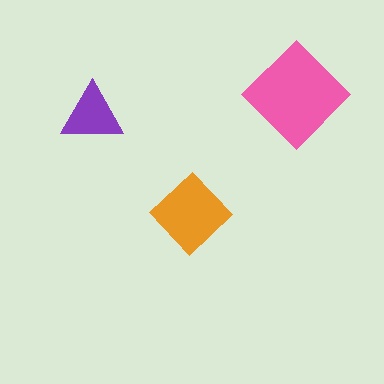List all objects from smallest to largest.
The purple triangle, the orange diamond, the pink diamond.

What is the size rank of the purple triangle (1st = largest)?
3rd.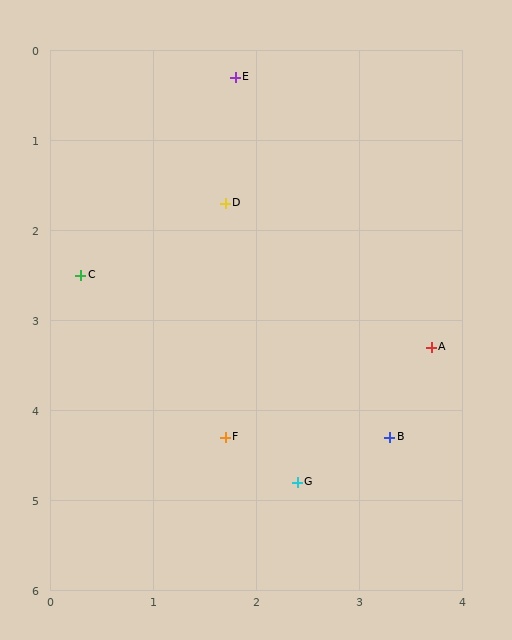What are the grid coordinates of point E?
Point E is at approximately (1.8, 0.3).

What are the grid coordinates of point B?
Point B is at approximately (3.3, 4.3).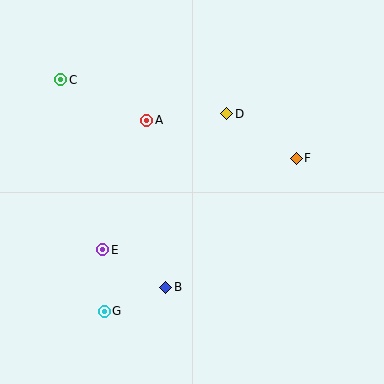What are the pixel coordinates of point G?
Point G is at (104, 311).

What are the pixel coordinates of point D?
Point D is at (227, 114).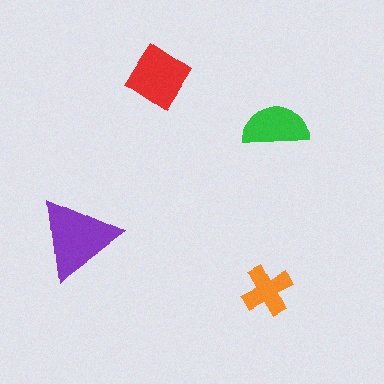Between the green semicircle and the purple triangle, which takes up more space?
The purple triangle.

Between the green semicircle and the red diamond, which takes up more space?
The red diamond.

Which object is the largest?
The purple triangle.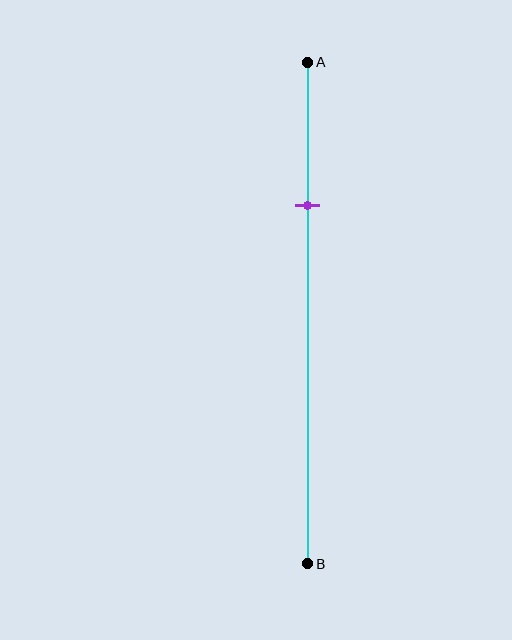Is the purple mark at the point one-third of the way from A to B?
No, the mark is at about 30% from A, not at the 33% one-third point.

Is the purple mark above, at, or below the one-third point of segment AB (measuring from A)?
The purple mark is above the one-third point of segment AB.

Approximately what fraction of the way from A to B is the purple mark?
The purple mark is approximately 30% of the way from A to B.